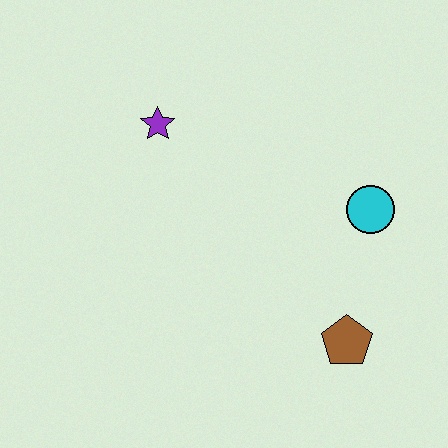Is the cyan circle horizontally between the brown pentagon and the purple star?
No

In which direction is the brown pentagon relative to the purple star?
The brown pentagon is below the purple star.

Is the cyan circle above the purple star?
No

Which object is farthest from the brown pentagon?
The purple star is farthest from the brown pentagon.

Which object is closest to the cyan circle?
The brown pentagon is closest to the cyan circle.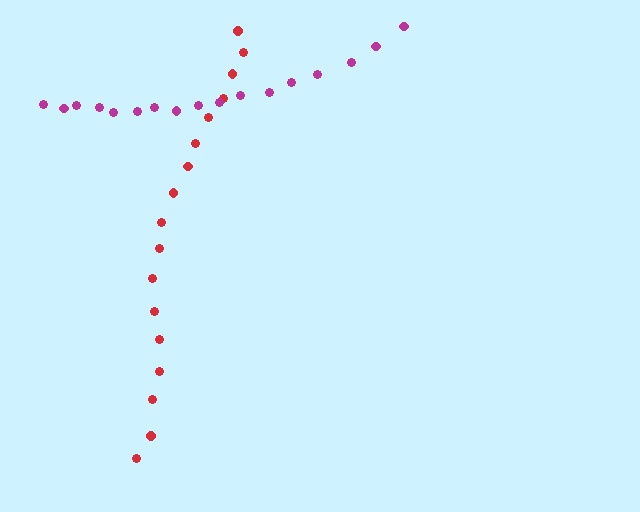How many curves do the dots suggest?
There are 2 distinct paths.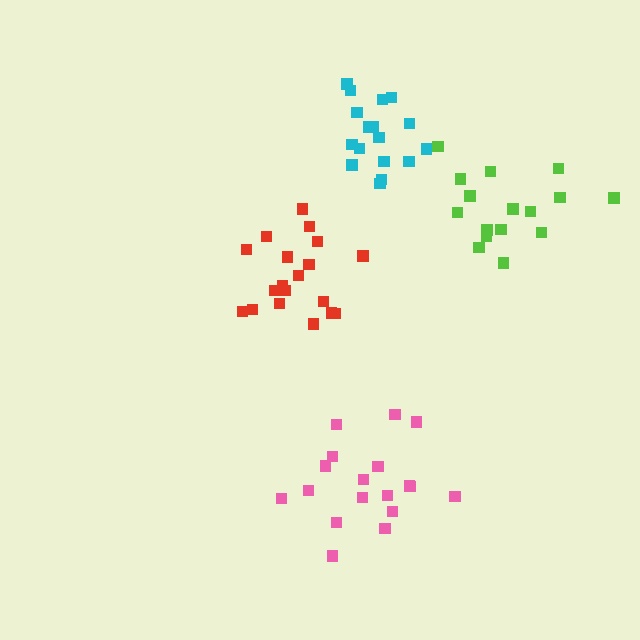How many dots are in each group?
Group 1: 16 dots, Group 2: 18 dots, Group 3: 19 dots, Group 4: 17 dots (70 total).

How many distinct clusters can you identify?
There are 4 distinct clusters.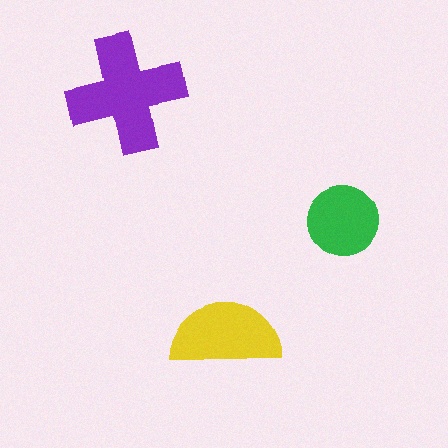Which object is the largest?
The purple cross.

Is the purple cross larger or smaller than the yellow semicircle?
Larger.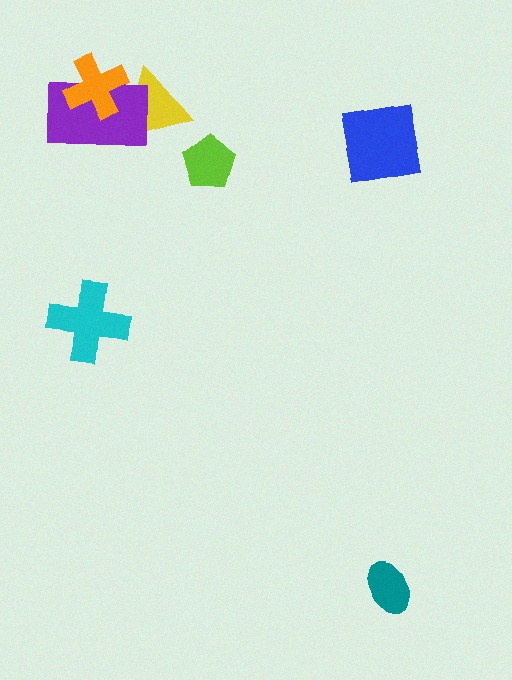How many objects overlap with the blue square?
0 objects overlap with the blue square.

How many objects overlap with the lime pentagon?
0 objects overlap with the lime pentagon.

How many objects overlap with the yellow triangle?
2 objects overlap with the yellow triangle.